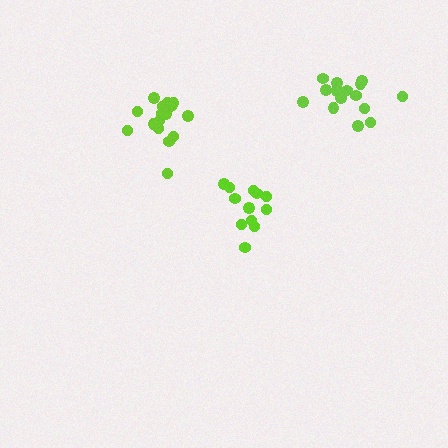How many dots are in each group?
Group 1: 12 dots, Group 2: 17 dots, Group 3: 15 dots (44 total).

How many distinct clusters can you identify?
There are 3 distinct clusters.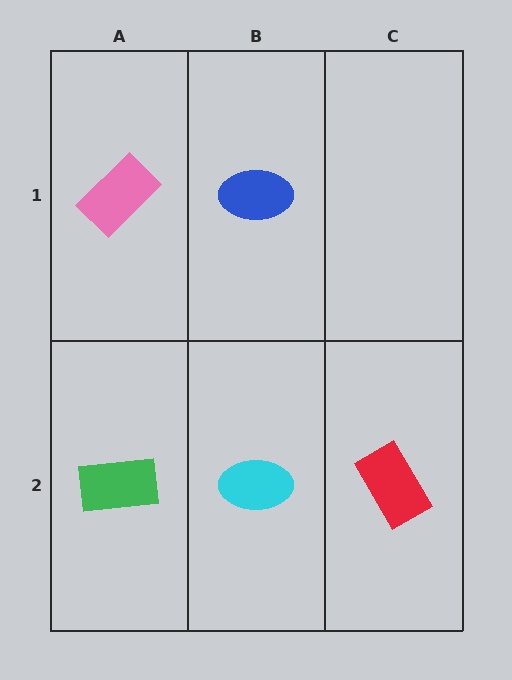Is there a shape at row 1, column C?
No, that cell is empty.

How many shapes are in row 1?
2 shapes.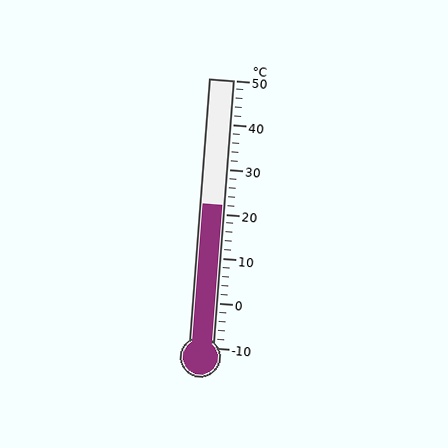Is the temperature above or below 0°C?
The temperature is above 0°C.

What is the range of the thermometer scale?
The thermometer scale ranges from -10°C to 50°C.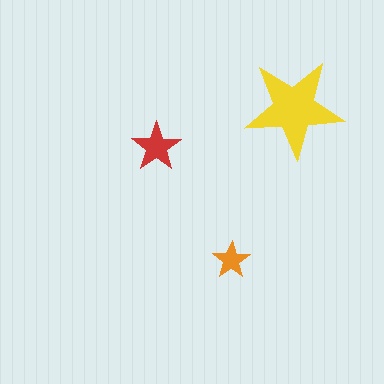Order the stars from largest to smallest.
the yellow one, the red one, the orange one.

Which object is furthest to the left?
The red star is leftmost.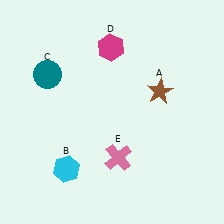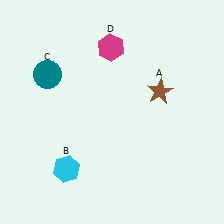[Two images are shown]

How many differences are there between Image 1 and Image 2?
There is 1 difference between the two images.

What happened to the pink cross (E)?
The pink cross (E) was removed in Image 2. It was in the bottom-right area of Image 1.